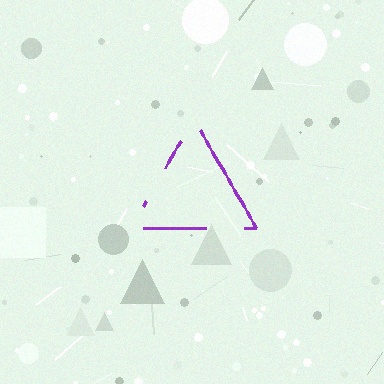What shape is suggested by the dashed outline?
The dashed outline suggests a triangle.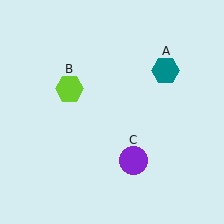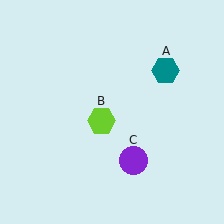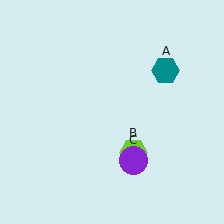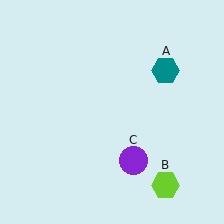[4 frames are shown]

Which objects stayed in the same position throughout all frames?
Teal hexagon (object A) and purple circle (object C) remained stationary.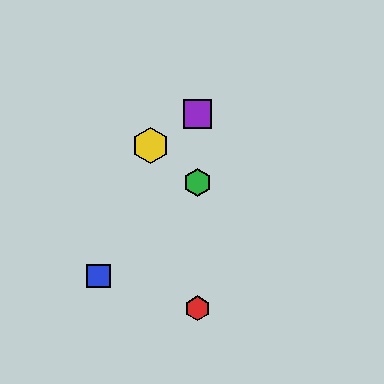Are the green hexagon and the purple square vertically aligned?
Yes, both are at x≈197.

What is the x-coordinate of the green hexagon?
The green hexagon is at x≈197.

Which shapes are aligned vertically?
The red hexagon, the green hexagon, the purple square are aligned vertically.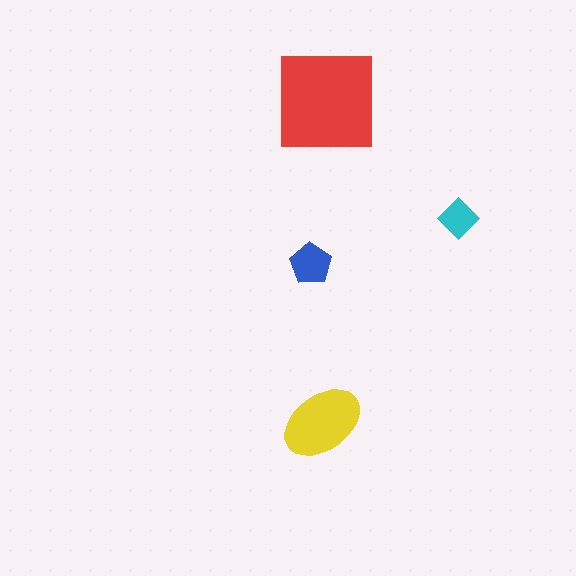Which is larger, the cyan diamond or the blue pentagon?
The blue pentagon.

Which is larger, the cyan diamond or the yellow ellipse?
The yellow ellipse.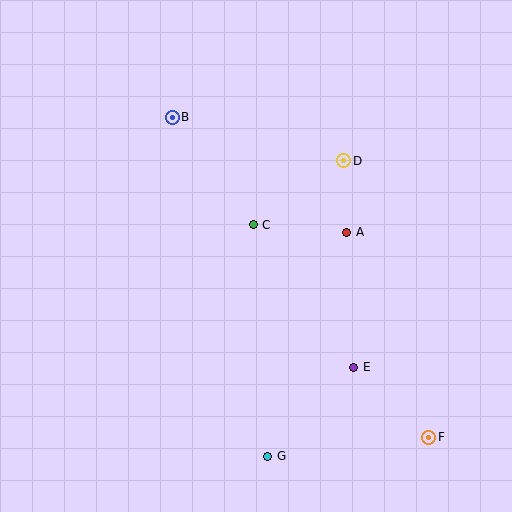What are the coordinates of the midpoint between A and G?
The midpoint between A and G is at (307, 344).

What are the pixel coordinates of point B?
Point B is at (172, 117).